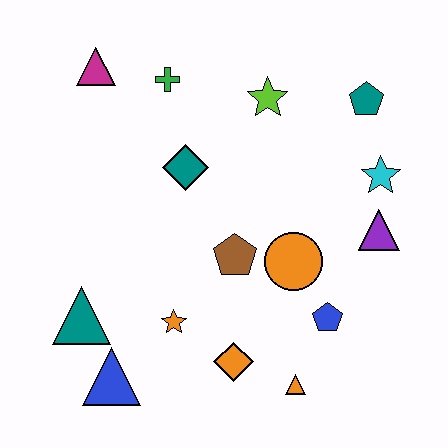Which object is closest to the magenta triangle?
The green cross is closest to the magenta triangle.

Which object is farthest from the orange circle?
The magenta triangle is farthest from the orange circle.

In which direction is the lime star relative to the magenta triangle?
The lime star is to the right of the magenta triangle.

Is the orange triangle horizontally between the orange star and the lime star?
No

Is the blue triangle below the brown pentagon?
Yes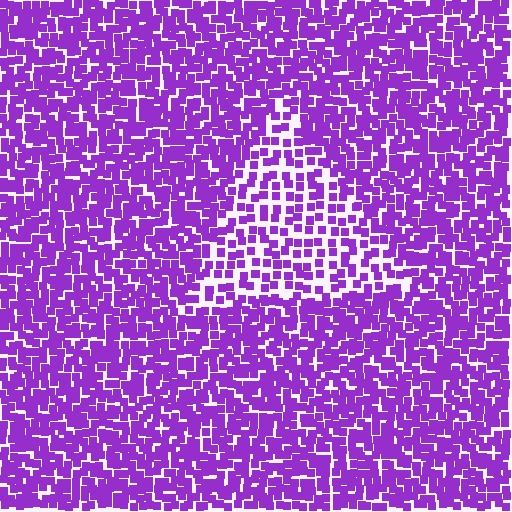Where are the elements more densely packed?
The elements are more densely packed outside the triangle boundary.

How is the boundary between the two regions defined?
The boundary is defined by a change in element density (approximately 1.9x ratio). All elements are the same color, size, and shape.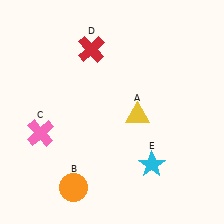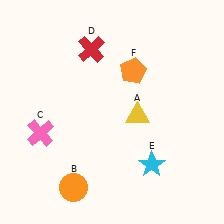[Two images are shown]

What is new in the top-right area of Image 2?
An orange pentagon (F) was added in the top-right area of Image 2.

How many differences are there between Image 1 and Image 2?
There is 1 difference between the two images.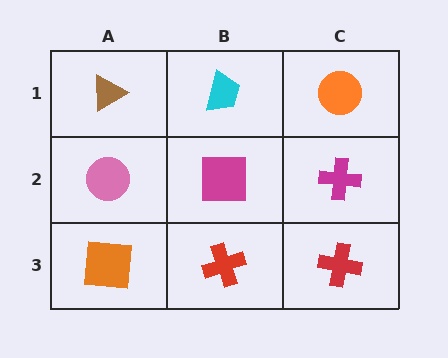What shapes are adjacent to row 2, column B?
A cyan trapezoid (row 1, column B), a red cross (row 3, column B), a pink circle (row 2, column A), a magenta cross (row 2, column C).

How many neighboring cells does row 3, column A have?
2.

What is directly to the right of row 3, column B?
A red cross.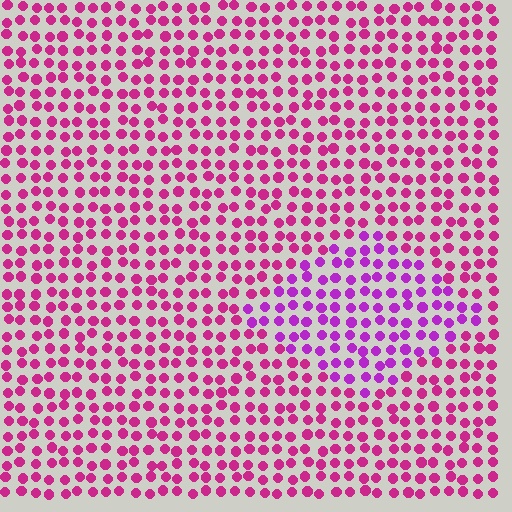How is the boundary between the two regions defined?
The boundary is defined purely by a slight shift in hue (about 30 degrees). Spacing, size, and orientation are identical on both sides.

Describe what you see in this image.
The image is filled with small magenta elements in a uniform arrangement. A diamond-shaped region is visible where the elements are tinted to a slightly different hue, forming a subtle color boundary.